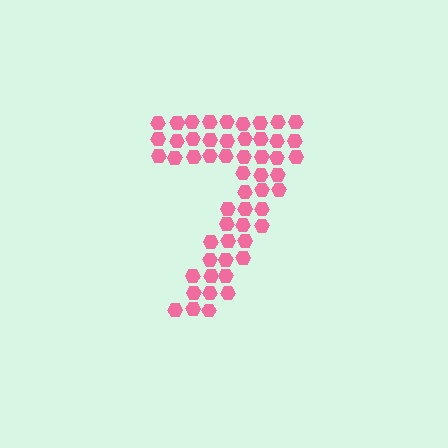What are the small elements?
The small elements are hexagons.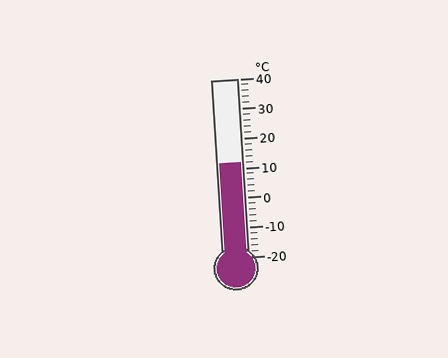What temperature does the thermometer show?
The thermometer shows approximately 12°C.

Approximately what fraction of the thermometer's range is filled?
The thermometer is filled to approximately 55% of its range.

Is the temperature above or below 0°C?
The temperature is above 0°C.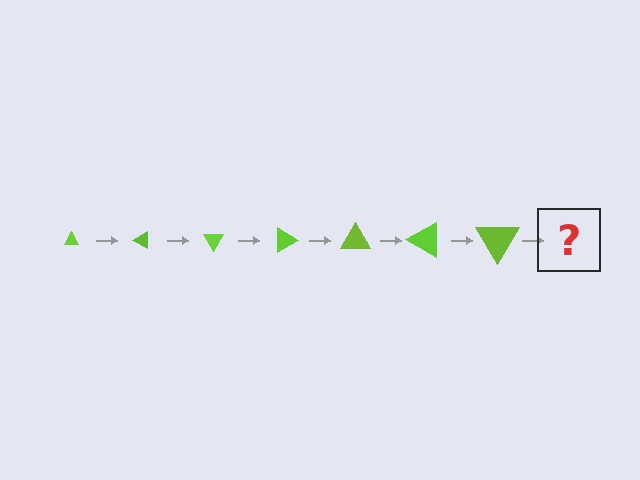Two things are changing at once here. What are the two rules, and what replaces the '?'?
The two rules are that the triangle grows larger each step and it rotates 30 degrees each step. The '?' should be a triangle, larger than the previous one and rotated 210 degrees from the start.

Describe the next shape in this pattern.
It should be a triangle, larger than the previous one and rotated 210 degrees from the start.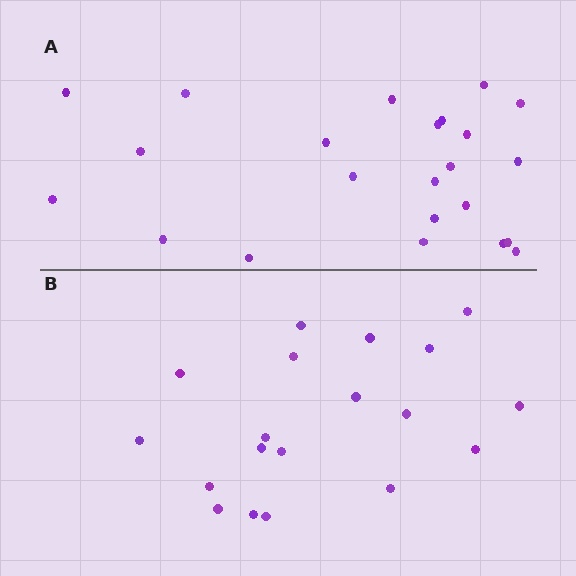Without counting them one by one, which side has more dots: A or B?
Region A (the top region) has more dots.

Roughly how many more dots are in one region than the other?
Region A has about 4 more dots than region B.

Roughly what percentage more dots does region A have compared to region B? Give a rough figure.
About 20% more.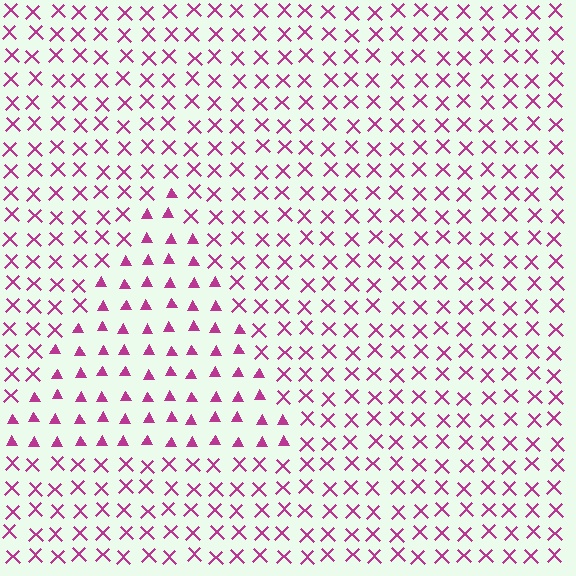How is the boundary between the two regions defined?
The boundary is defined by a change in element shape: triangles inside vs. X marks outside. All elements share the same color and spacing.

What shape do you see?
I see a triangle.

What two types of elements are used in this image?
The image uses triangles inside the triangle region and X marks outside it.